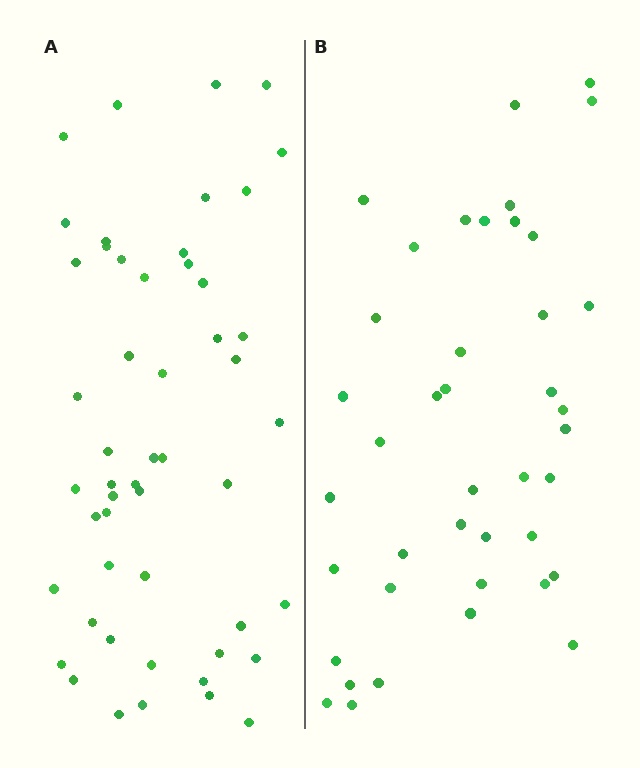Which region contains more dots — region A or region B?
Region A (the left region) has more dots.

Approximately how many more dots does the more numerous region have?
Region A has roughly 10 or so more dots than region B.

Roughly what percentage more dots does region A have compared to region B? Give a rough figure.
About 25% more.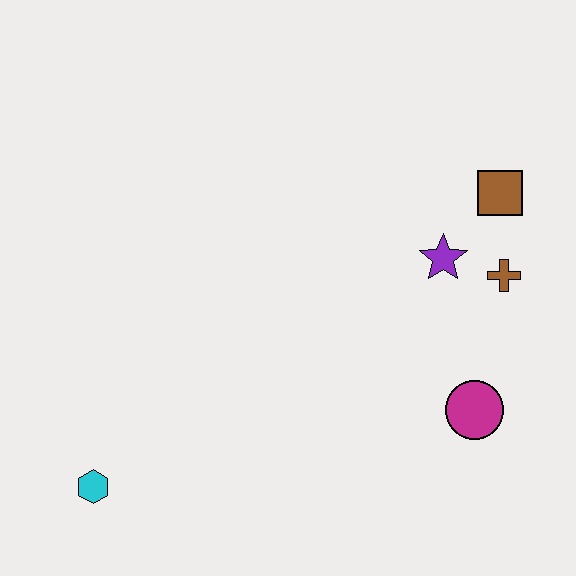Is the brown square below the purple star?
No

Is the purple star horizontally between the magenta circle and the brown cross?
No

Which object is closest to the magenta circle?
The brown cross is closest to the magenta circle.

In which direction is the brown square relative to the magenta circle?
The brown square is above the magenta circle.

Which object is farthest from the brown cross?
The cyan hexagon is farthest from the brown cross.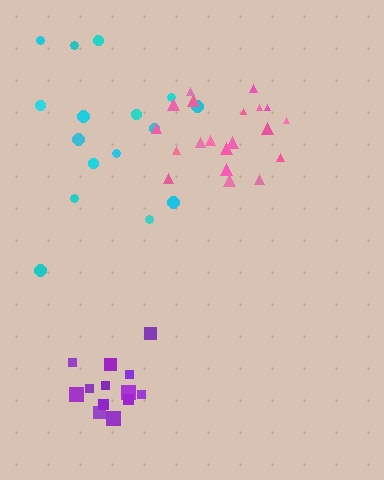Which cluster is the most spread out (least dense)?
Cyan.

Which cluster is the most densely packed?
Purple.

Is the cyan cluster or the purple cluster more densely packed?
Purple.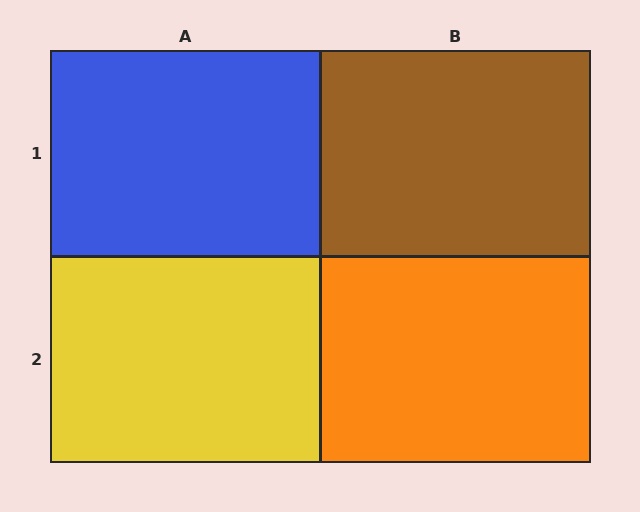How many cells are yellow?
1 cell is yellow.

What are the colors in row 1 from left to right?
Blue, brown.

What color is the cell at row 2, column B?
Orange.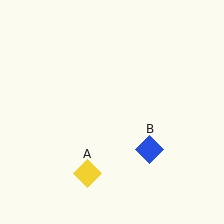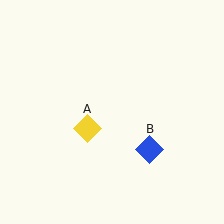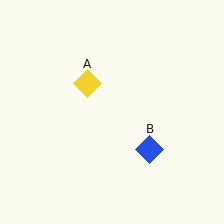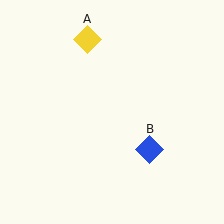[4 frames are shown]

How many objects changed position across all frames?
1 object changed position: yellow diamond (object A).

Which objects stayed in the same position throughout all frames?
Blue diamond (object B) remained stationary.